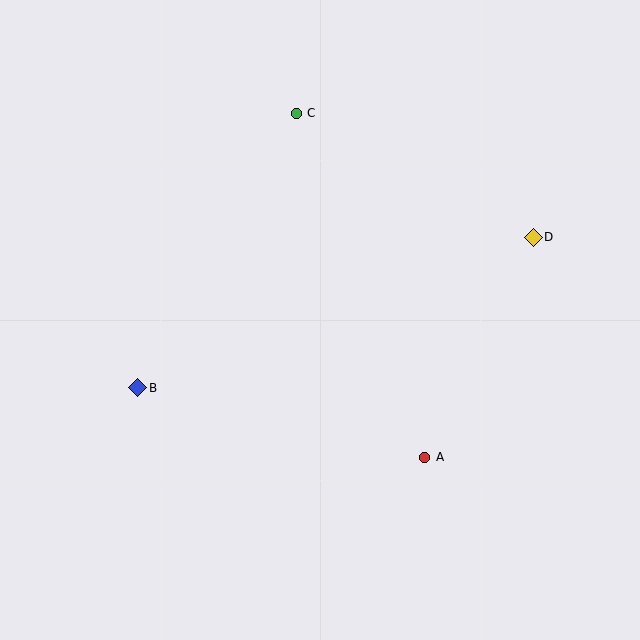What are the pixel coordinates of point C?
Point C is at (296, 113).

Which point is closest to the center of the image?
Point A at (425, 457) is closest to the center.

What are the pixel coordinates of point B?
Point B is at (138, 388).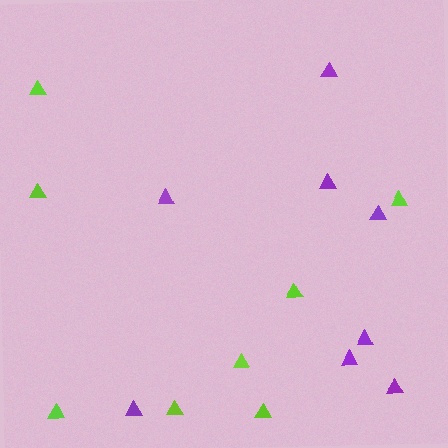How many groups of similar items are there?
There are 2 groups: one group of purple triangles (8) and one group of lime triangles (8).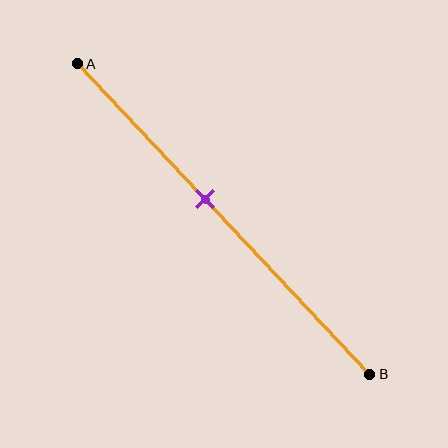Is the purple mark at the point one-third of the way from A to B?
No, the mark is at about 45% from A, not at the 33% one-third point.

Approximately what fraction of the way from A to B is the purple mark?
The purple mark is approximately 45% of the way from A to B.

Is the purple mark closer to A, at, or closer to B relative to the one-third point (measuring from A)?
The purple mark is closer to point B than the one-third point of segment AB.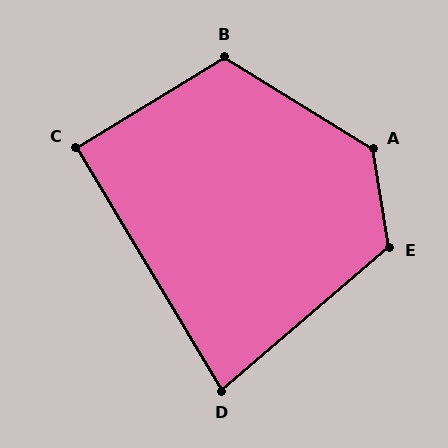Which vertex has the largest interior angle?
A, at approximately 131 degrees.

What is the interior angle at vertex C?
Approximately 90 degrees (approximately right).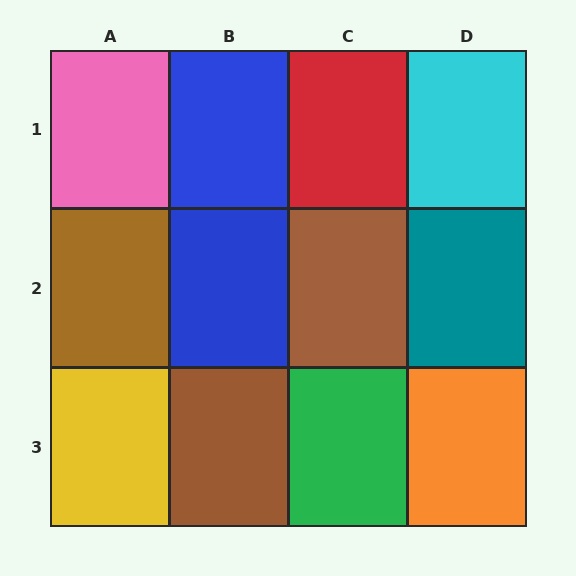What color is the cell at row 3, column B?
Brown.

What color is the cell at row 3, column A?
Yellow.